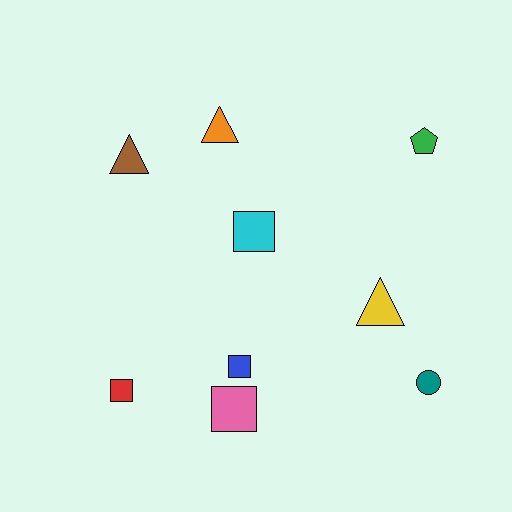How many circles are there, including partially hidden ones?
There is 1 circle.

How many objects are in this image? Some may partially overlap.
There are 9 objects.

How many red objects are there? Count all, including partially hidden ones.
There is 1 red object.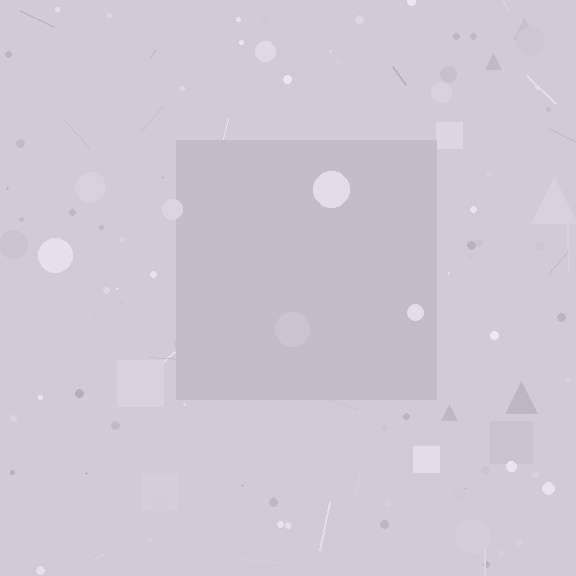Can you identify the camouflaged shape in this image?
The camouflaged shape is a square.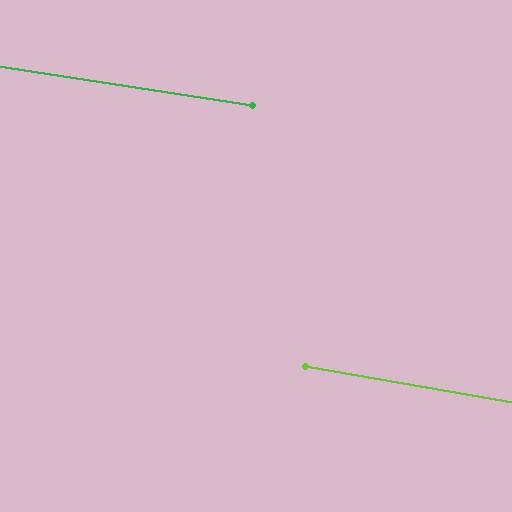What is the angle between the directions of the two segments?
Approximately 1 degree.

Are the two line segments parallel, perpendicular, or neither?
Parallel — their directions differ by only 1.2°.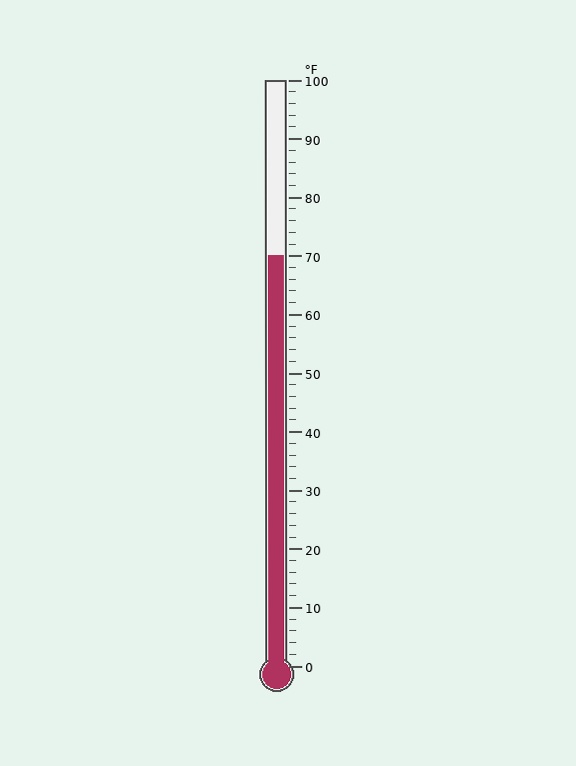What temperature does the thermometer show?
The thermometer shows approximately 70°F.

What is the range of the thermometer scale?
The thermometer scale ranges from 0°F to 100°F.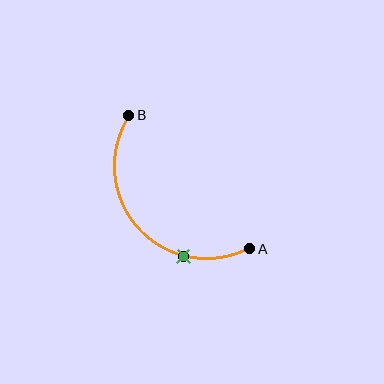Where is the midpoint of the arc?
The arc midpoint is the point on the curve farthest from the straight line joining A and B. It sits below and to the left of that line.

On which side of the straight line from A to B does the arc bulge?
The arc bulges below and to the left of the straight line connecting A and B.